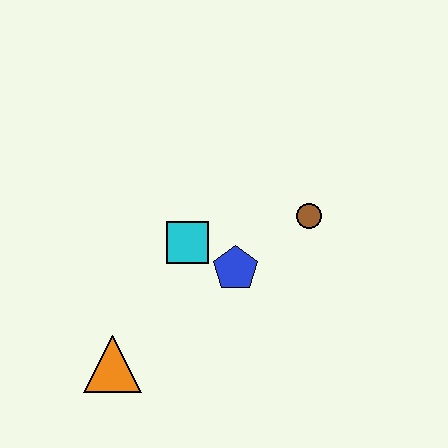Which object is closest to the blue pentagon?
The cyan square is closest to the blue pentagon.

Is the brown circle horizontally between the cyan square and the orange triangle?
No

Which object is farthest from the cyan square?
The orange triangle is farthest from the cyan square.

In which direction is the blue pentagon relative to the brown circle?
The blue pentagon is to the left of the brown circle.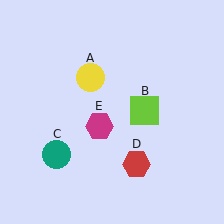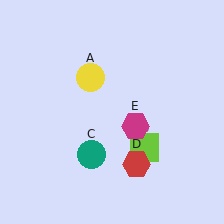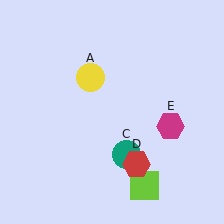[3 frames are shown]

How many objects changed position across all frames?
3 objects changed position: lime square (object B), teal circle (object C), magenta hexagon (object E).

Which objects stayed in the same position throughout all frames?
Yellow circle (object A) and red hexagon (object D) remained stationary.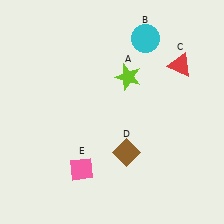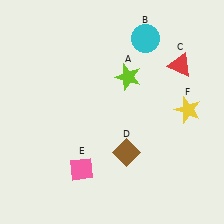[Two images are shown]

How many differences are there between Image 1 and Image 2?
There is 1 difference between the two images.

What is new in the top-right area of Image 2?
A yellow star (F) was added in the top-right area of Image 2.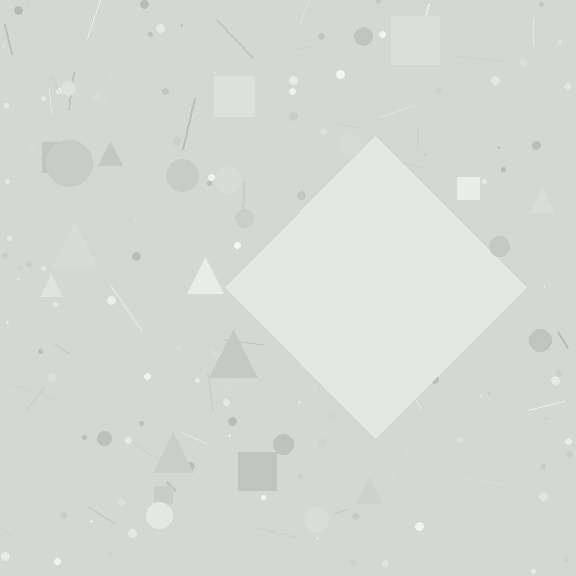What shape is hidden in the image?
A diamond is hidden in the image.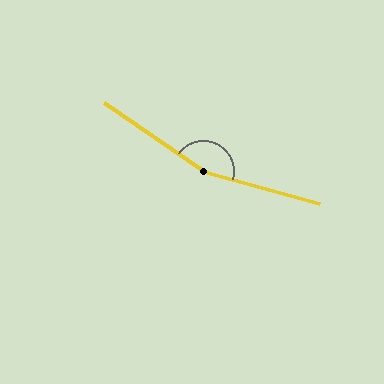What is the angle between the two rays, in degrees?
Approximately 161 degrees.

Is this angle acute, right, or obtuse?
It is obtuse.